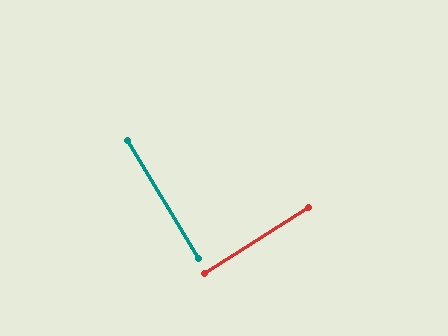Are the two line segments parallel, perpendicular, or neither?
Perpendicular — they meet at approximately 89°.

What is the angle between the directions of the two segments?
Approximately 89 degrees.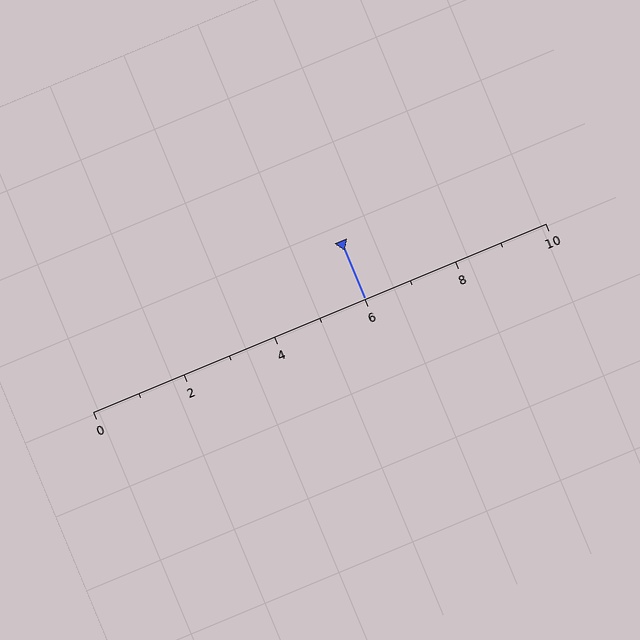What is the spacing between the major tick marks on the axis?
The major ticks are spaced 2 apart.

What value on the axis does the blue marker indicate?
The marker indicates approximately 6.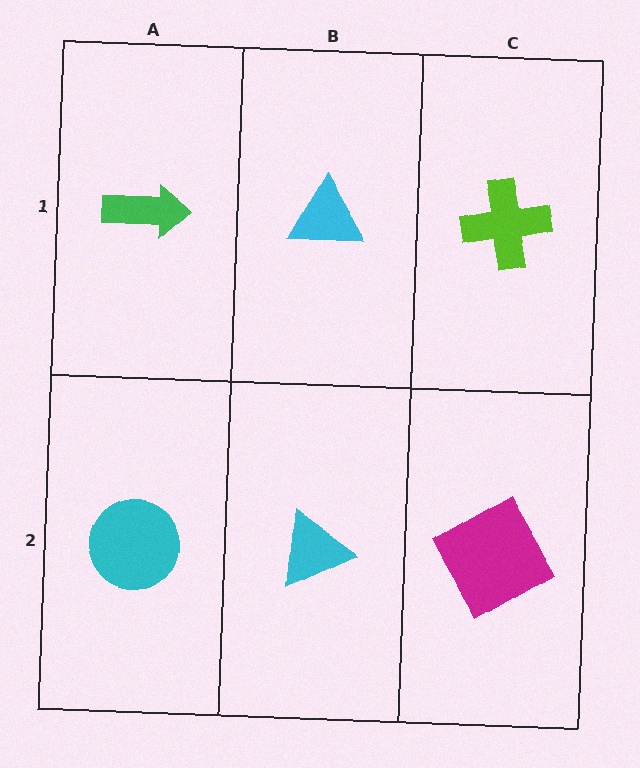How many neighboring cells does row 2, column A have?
2.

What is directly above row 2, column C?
A lime cross.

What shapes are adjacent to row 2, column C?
A lime cross (row 1, column C), a cyan triangle (row 2, column B).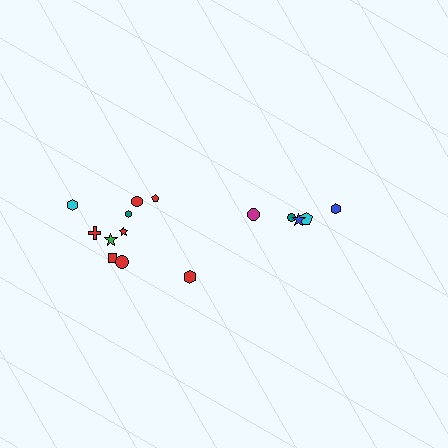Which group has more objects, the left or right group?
The left group.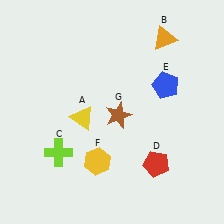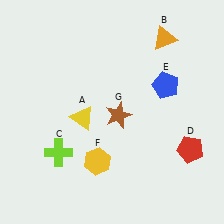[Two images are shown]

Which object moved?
The red pentagon (D) moved right.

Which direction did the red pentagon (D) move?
The red pentagon (D) moved right.